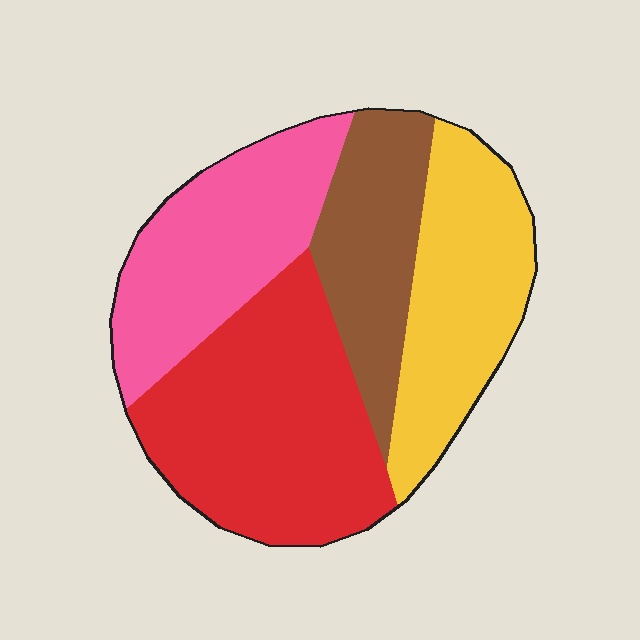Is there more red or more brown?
Red.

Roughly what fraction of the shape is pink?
Pink takes up about one quarter (1/4) of the shape.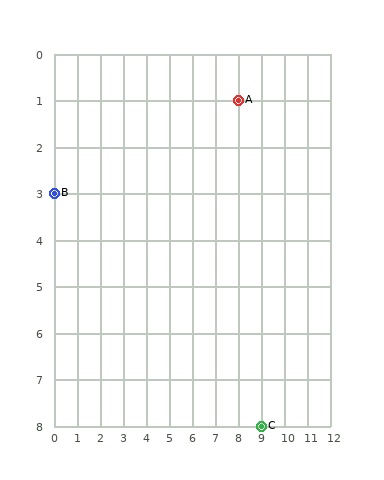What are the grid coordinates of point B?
Point B is at grid coordinates (0, 3).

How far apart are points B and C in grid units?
Points B and C are 9 columns and 5 rows apart (about 10.3 grid units diagonally).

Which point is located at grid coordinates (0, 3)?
Point B is at (0, 3).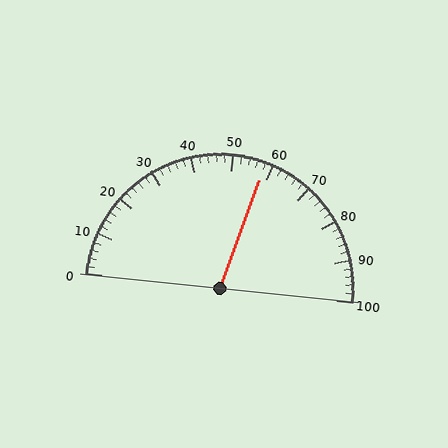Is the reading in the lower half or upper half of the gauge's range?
The reading is in the upper half of the range (0 to 100).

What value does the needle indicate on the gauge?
The needle indicates approximately 58.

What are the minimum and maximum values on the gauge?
The gauge ranges from 0 to 100.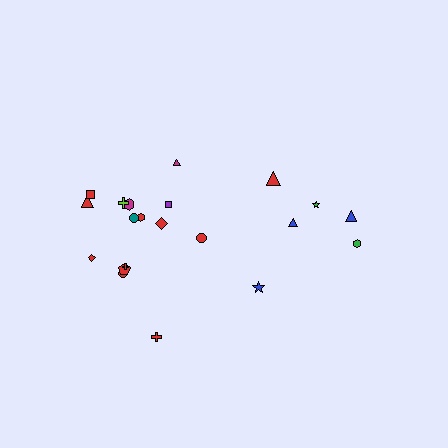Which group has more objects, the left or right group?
The left group.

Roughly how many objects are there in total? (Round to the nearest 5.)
Roughly 20 objects in total.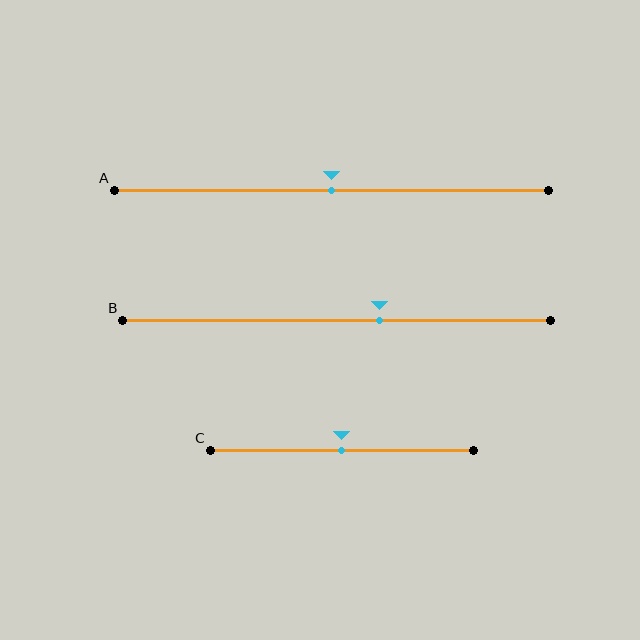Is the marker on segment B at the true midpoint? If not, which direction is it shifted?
No, the marker on segment B is shifted to the right by about 10% of the segment length.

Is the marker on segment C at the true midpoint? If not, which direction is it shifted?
Yes, the marker on segment C is at the true midpoint.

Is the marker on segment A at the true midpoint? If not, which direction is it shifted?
Yes, the marker on segment A is at the true midpoint.